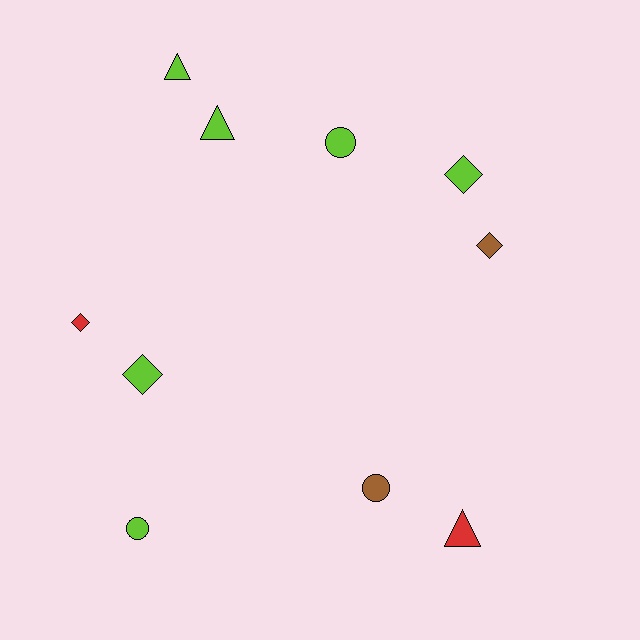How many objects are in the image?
There are 10 objects.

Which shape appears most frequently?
Diamond, with 4 objects.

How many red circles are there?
There are no red circles.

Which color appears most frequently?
Lime, with 6 objects.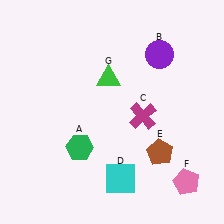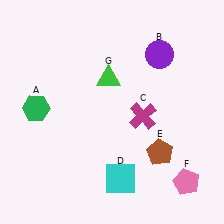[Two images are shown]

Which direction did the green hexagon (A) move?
The green hexagon (A) moved left.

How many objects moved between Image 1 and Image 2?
1 object moved between the two images.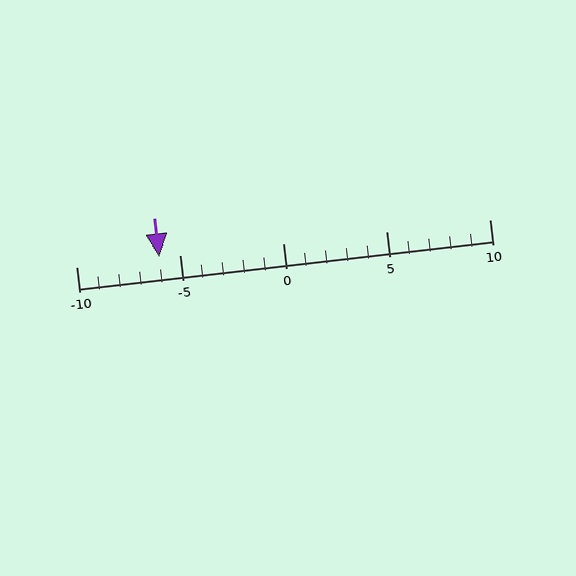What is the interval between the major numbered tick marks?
The major tick marks are spaced 5 units apart.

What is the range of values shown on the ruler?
The ruler shows values from -10 to 10.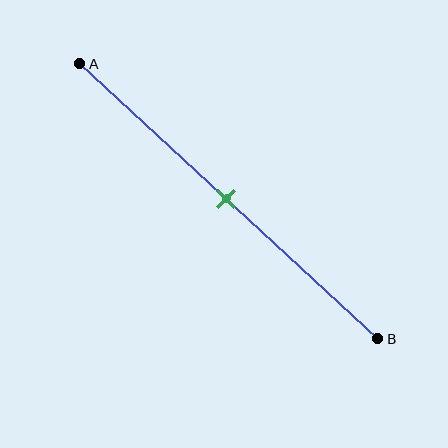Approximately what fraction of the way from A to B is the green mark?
The green mark is approximately 50% of the way from A to B.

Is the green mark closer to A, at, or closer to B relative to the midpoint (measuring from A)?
The green mark is approximately at the midpoint of segment AB.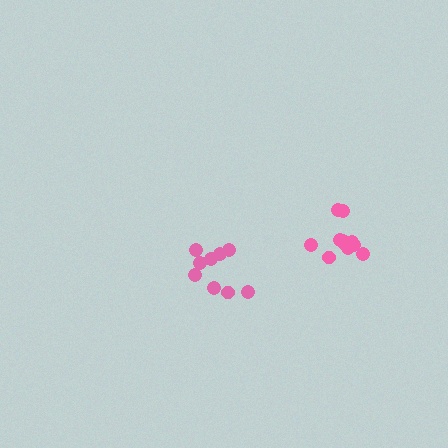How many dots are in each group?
Group 1: 9 dots, Group 2: 11 dots (20 total).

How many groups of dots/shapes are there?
There are 2 groups.